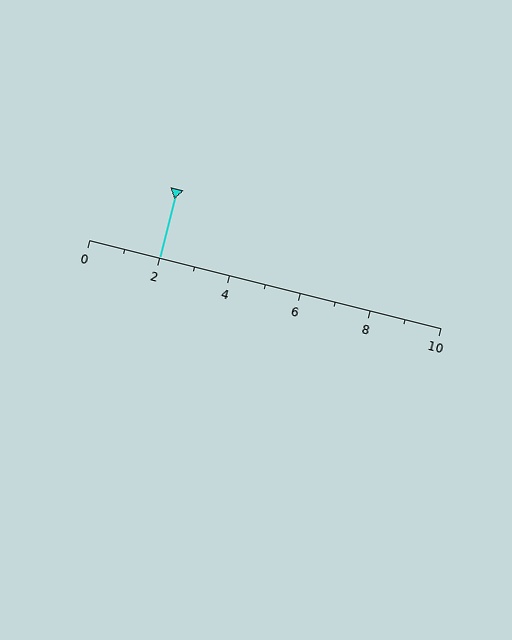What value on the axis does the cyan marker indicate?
The marker indicates approximately 2.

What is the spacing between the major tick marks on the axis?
The major ticks are spaced 2 apart.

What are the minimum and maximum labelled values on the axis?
The axis runs from 0 to 10.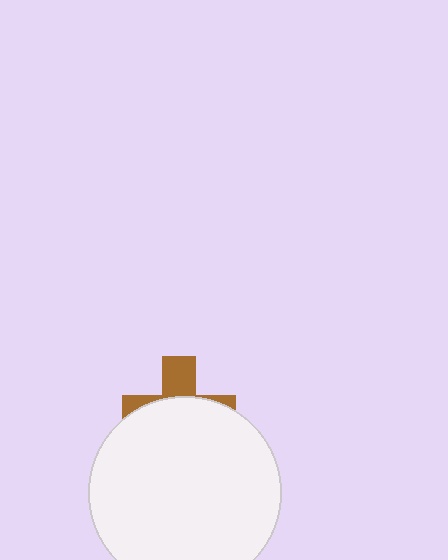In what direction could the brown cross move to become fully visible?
The brown cross could move up. That would shift it out from behind the white circle entirely.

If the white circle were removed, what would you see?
You would see the complete brown cross.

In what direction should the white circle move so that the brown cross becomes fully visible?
The white circle should move down. That is the shortest direction to clear the overlap and leave the brown cross fully visible.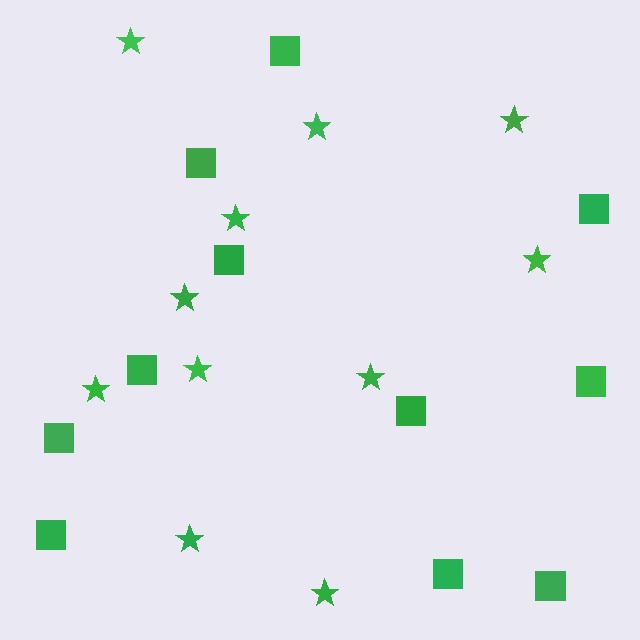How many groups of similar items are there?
There are 2 groups: one group of squares (11) and one group of stars (11).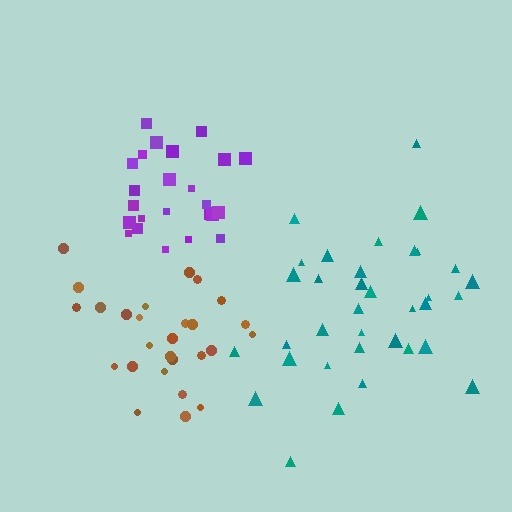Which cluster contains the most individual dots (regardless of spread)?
Teal (35).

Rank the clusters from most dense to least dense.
purple, brown, teal.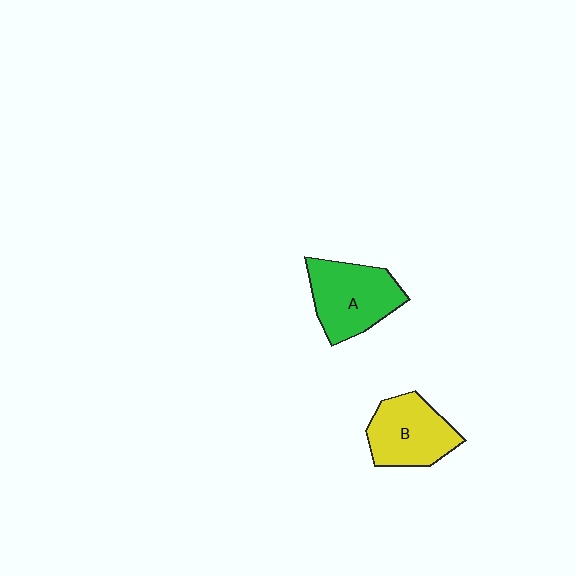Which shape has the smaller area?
Shape B (yellow).